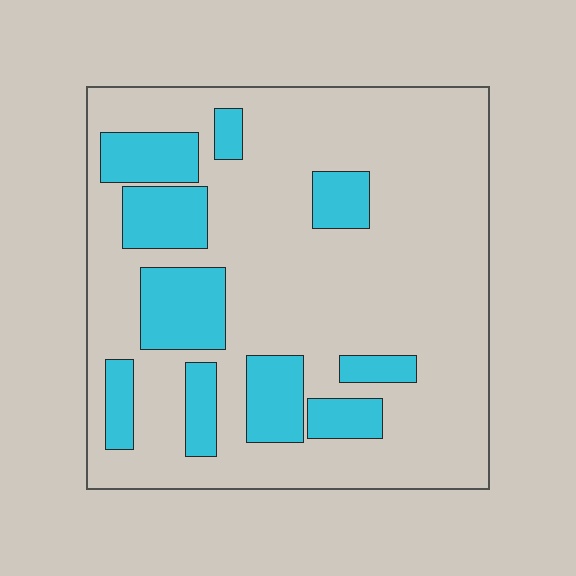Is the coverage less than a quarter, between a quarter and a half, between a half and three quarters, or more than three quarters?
Less than a quarter.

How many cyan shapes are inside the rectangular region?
10.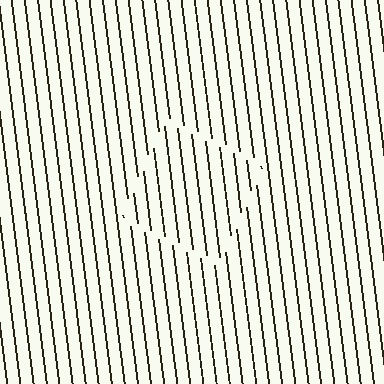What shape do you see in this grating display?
An illusory square. The interior of the shape contains the same grating, shifted by half a period — the contour is defined by the phase discontinuity where line-ends from the inner and outer gratings abut.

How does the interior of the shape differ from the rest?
The interior of the shape contains the same grating, shifted by half a period — the contour is defined by the phase discontinuity where line-ends from the inner and outer gratings abut.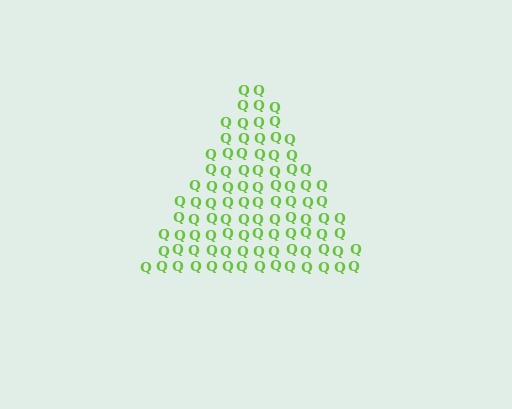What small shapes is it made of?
It is made of small letter Q's.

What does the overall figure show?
The overall figure shows a triangle.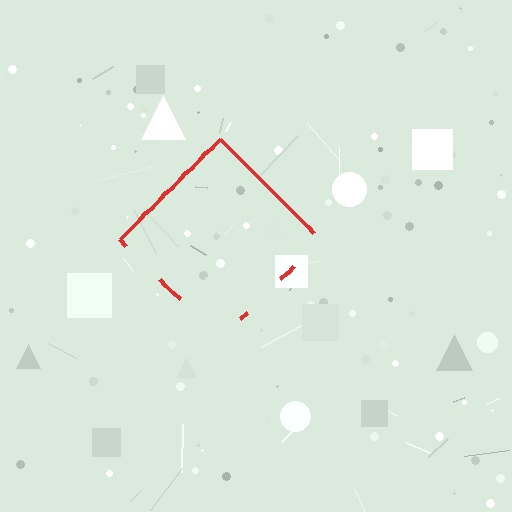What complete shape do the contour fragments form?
The contour fragments form a diamond.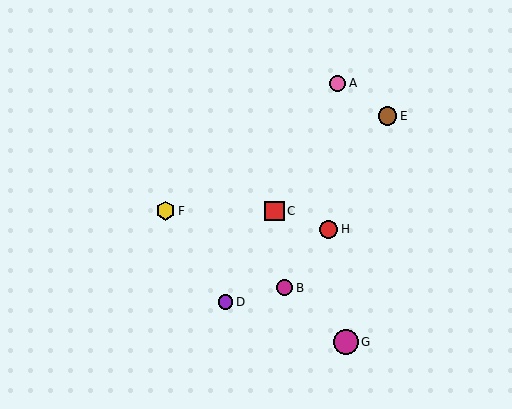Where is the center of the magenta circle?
The center of the magenta circle is at (346, 342).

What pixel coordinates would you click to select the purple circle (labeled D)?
Click at (225, 302) to select the purple circle D.